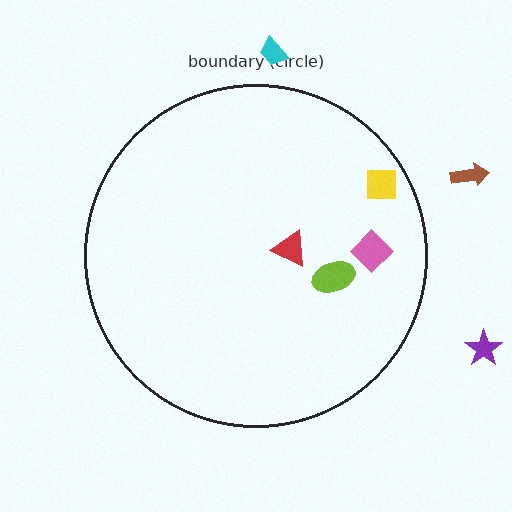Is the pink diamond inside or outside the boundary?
Inside.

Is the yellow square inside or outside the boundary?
Inside.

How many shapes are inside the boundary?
4 inside, 3 outside.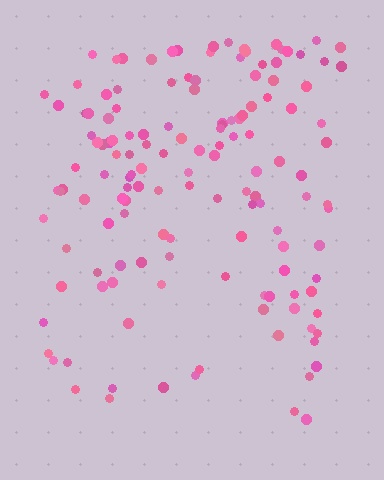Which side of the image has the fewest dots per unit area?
The bottom.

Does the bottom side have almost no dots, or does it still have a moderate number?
Still a moderate number, just noticeably fewer than the top.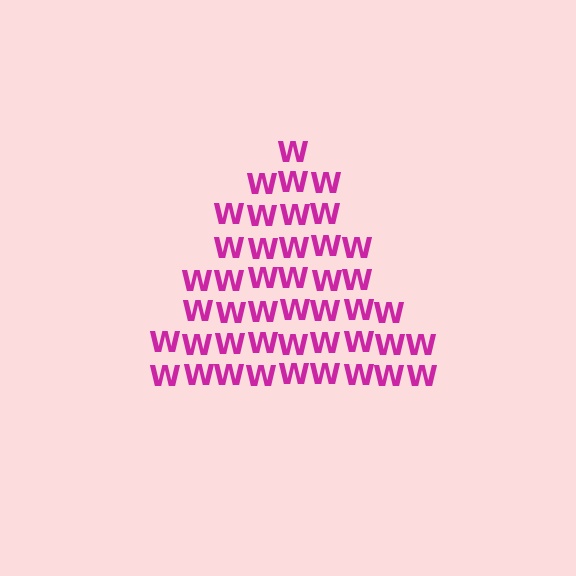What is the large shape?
The large shape is a triangle.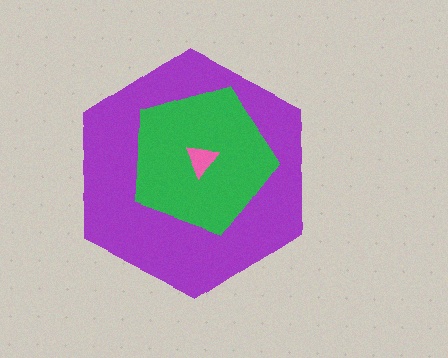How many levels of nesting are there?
3.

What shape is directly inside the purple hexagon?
The green pentagon.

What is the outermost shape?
The purple hexagon.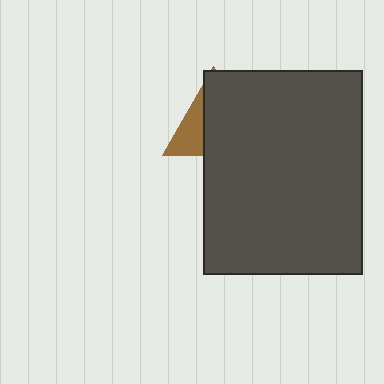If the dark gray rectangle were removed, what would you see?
You would see the complete brown triangle.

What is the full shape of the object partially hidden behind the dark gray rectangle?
The partially hidden object is a brown triangle.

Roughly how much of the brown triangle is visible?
A small part of it is visible (roughly 33%).